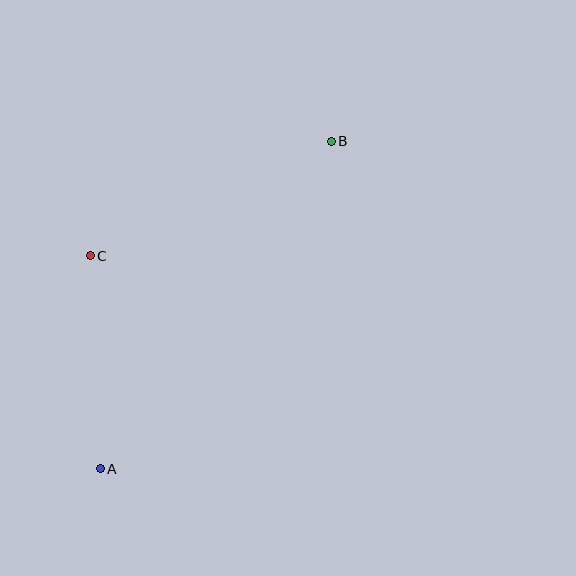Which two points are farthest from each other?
Points A and B are farthest from each other.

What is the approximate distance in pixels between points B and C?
The distance between B and C is approximately 267 pixels.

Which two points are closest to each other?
Points A and C are closest to each other.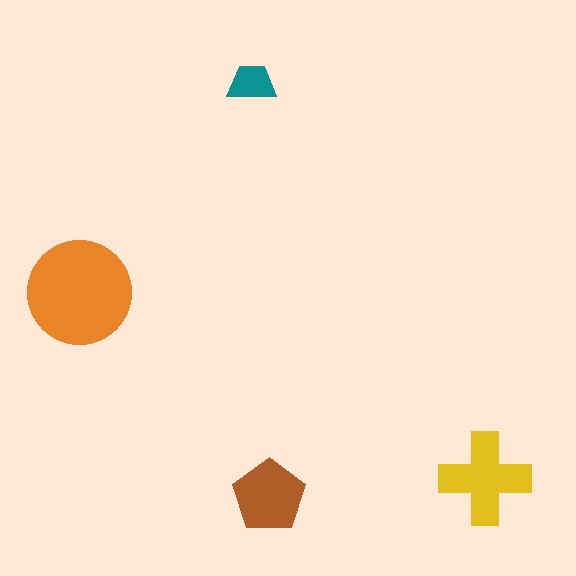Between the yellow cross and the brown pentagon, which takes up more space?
The yellow cross.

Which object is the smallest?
The teal trapezoid.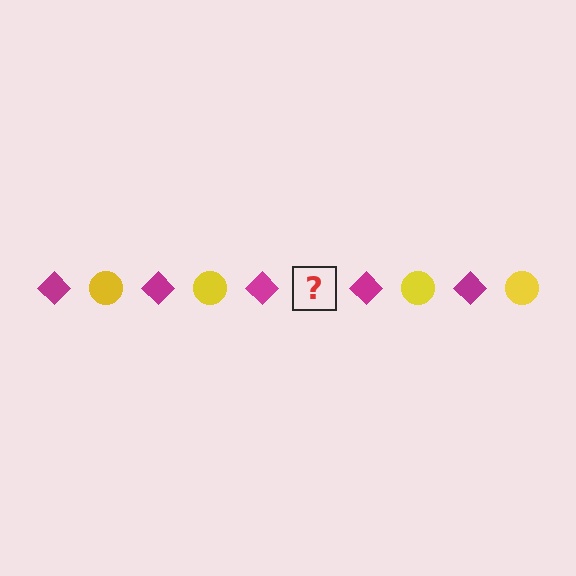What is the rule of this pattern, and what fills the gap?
The rule is that the pattern alternates between magenta diamond and yellow circle. The gap should be filled with a yellow circle.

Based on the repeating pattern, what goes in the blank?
The blank should be a yellow circle.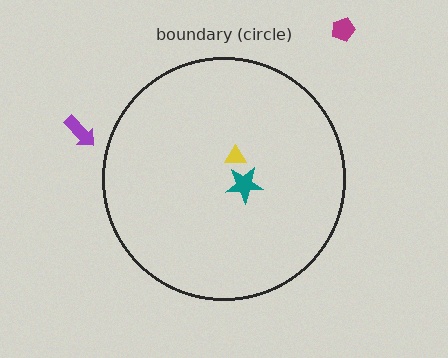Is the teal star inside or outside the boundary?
Inside.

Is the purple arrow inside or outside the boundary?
Outside.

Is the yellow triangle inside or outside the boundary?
Inside.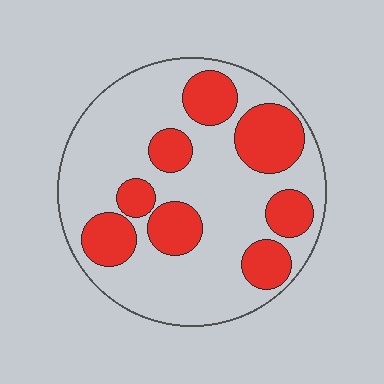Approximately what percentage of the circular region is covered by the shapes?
Approximately 30%.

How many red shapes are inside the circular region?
8.